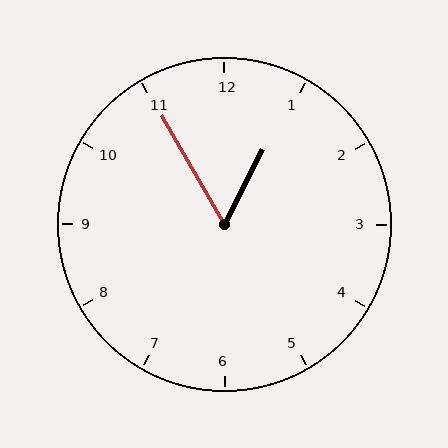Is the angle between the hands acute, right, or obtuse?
It is acute.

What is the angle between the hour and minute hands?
Approximately 58 degrees.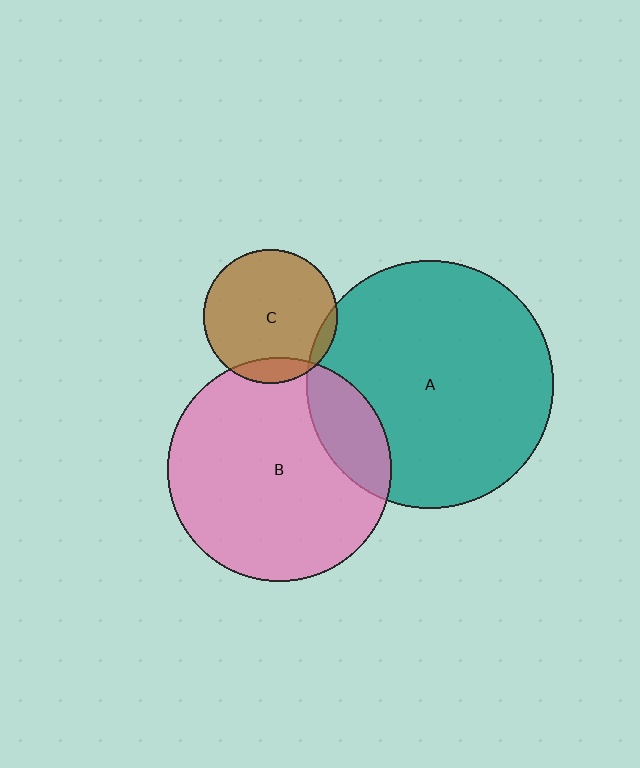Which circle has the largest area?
Circle A (teal).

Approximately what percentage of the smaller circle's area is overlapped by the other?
Approximately 5%.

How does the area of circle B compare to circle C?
Approximately 2.8 times.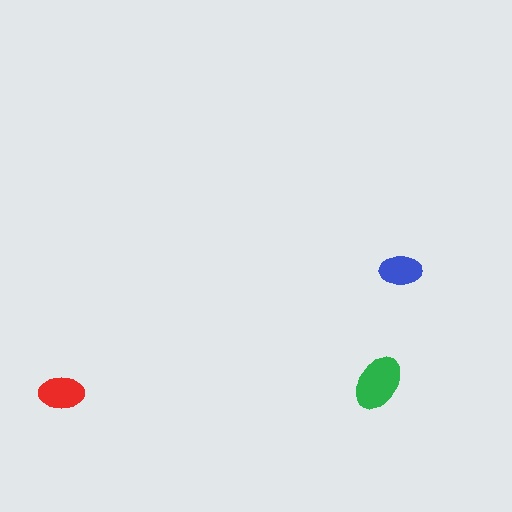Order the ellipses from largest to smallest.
the green one, the red one, the blue one.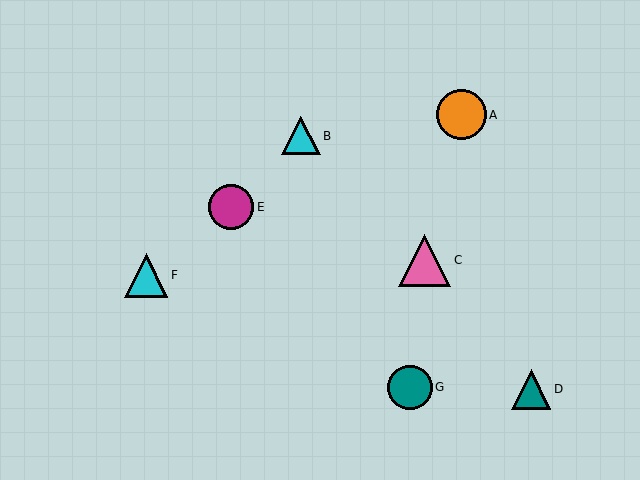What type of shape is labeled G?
Shape G is a teal circle.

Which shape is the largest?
The pink triangle (labeled C) is the largest.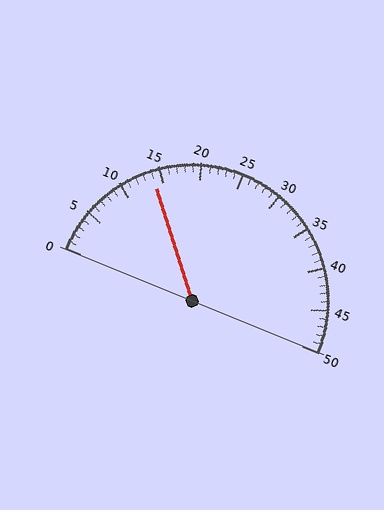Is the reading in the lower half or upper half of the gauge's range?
The reading is in the lower half of the range (0 to 50).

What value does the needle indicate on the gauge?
The needle indicates approximately 14.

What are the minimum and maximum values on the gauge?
The gauge ranges from 0 to 50.